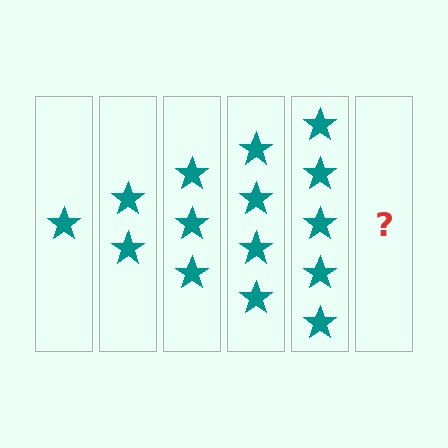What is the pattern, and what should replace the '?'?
The pattern is that each step adds one more star. The '?' should be 6 stars.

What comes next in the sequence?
The next element should be 6 stars.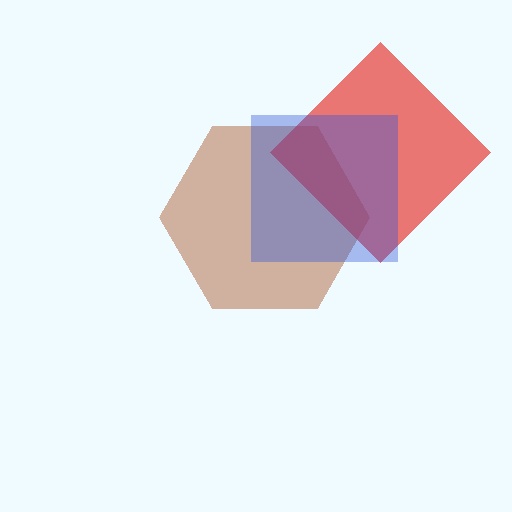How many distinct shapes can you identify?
There are 3 distinct shapes: a brown hexagon, a red diamond, a blue square.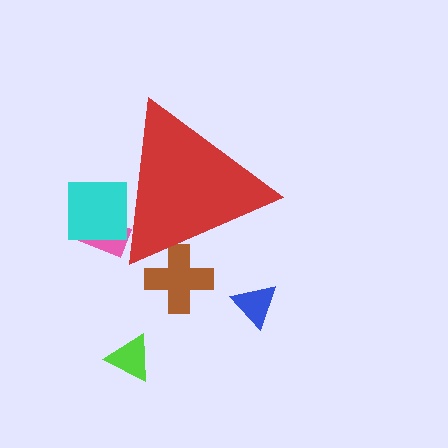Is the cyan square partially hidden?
Yes, the cyan square is partially hidden behind the red triangle.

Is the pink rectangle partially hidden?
Yes, the pink rectangle is partially hidden behind the red triangle.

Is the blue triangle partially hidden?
No, the blue triangle is fully visible.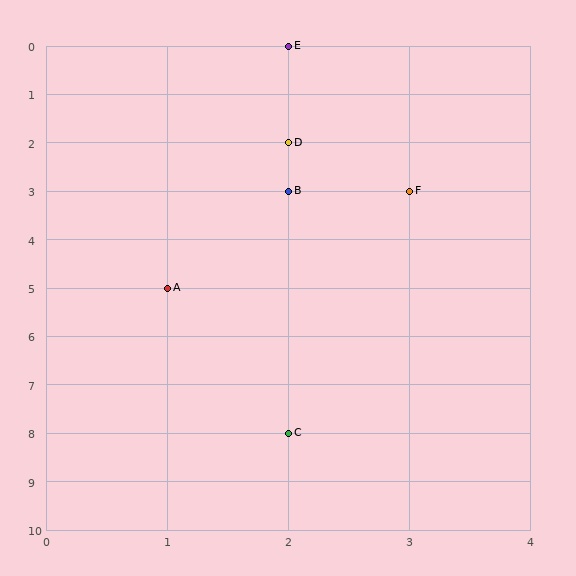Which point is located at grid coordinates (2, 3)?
Point B is at (2, 3).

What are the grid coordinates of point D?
Point D is at grid coordinates (2, 2).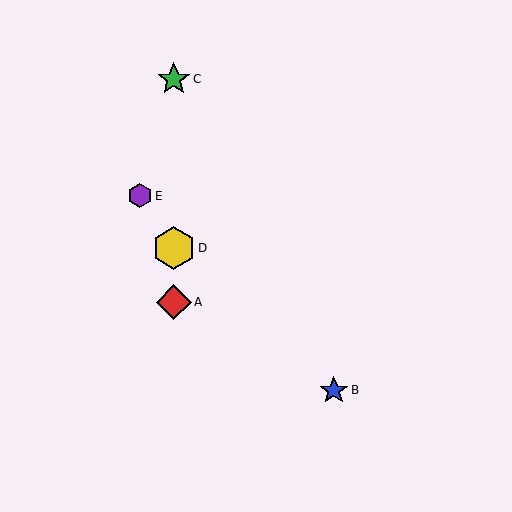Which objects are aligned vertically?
Objects A, C, D are aligned vertically.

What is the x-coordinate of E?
Object E is at x≈140.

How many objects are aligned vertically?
3 objects (A, C, D) are aligned vertically.